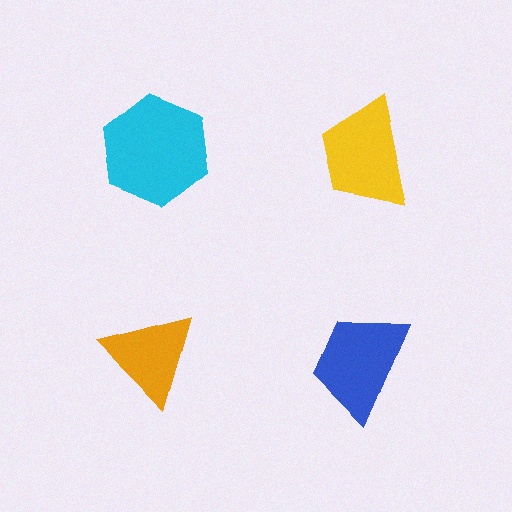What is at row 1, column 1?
A cyan hexagon.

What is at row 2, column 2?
A blue trapezoid.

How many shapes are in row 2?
2 shapes.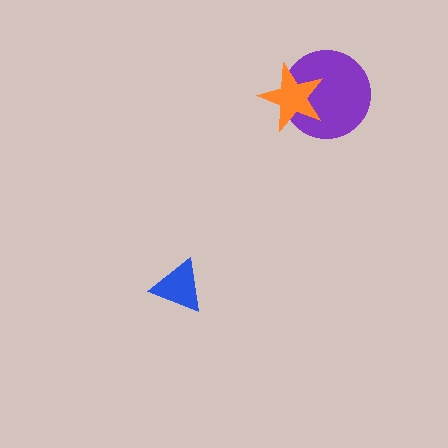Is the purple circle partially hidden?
Yes, it is partially covered by another shape.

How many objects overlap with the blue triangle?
0 objects overlap with the blue triangle.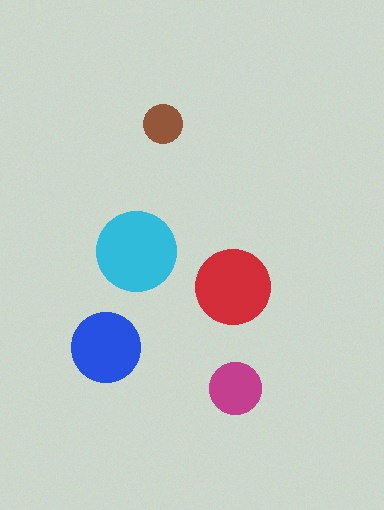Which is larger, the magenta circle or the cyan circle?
The cyan one.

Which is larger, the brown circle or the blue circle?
The blue one.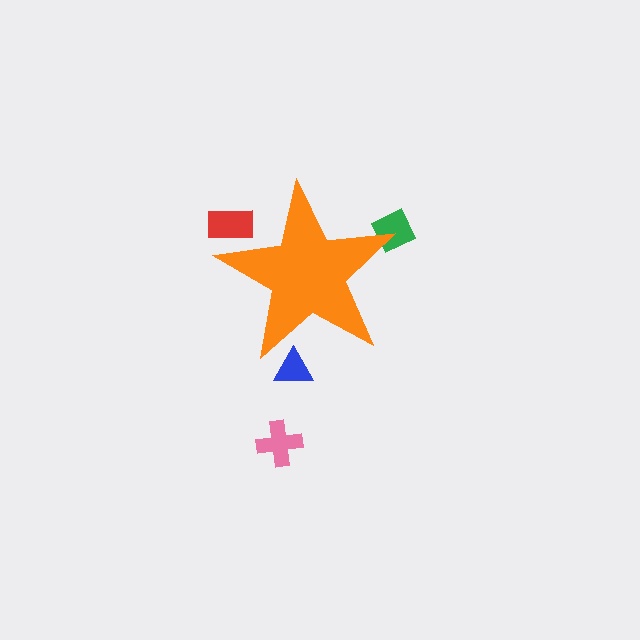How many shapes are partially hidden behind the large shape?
3 shapes are partially hidden.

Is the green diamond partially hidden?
Yes, the green diamond is partially hidden behind the orange star.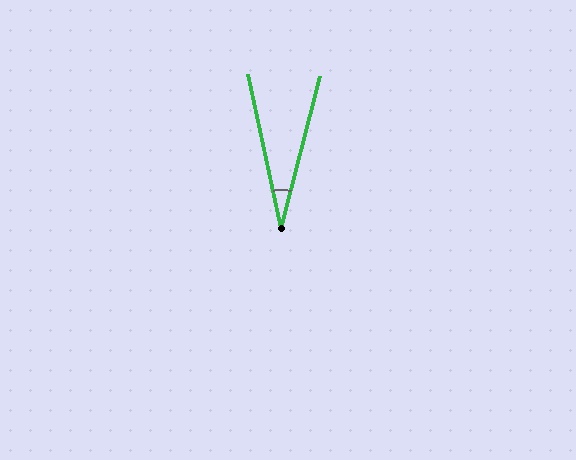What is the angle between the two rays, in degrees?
Approximately 26 degrees.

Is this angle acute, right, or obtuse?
It is acute.